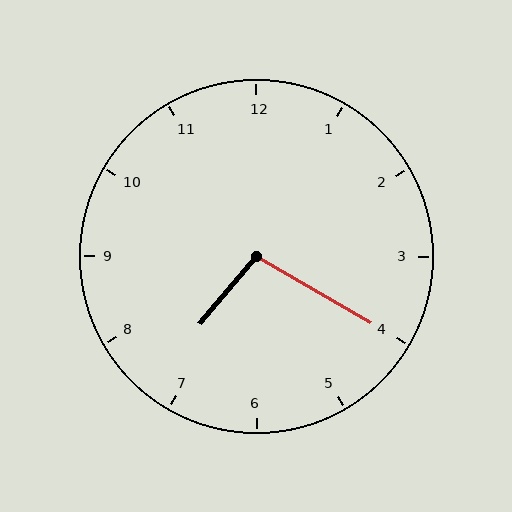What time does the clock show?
7:20.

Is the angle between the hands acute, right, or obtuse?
It is obtuse.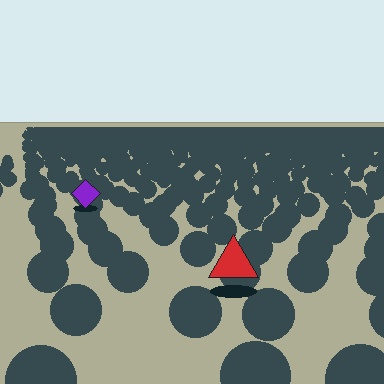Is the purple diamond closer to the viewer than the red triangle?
No. The red triangle is closer — you can tell from the texture gradient: the ground texture is coarser near it.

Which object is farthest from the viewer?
The purple diamond is farthest from the viewer. It appears smaller and the ground texture around it is denser.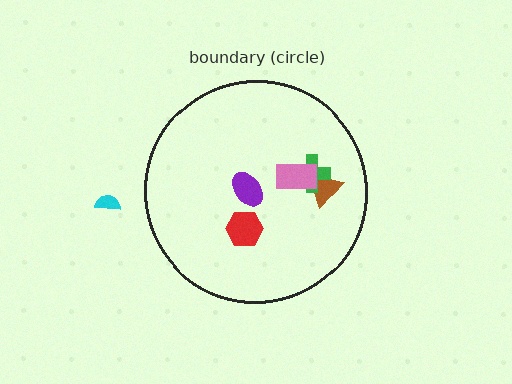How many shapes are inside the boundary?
5 inside, 1 outside.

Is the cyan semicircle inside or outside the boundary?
Outside.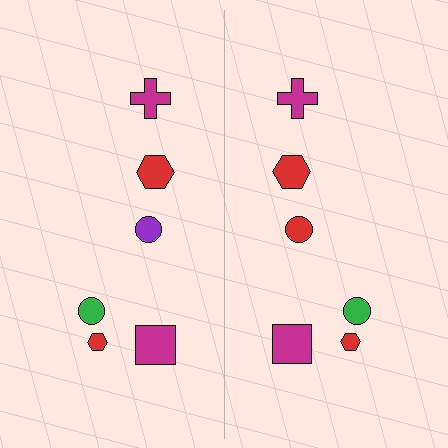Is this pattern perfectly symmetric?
No, the pattern is not perfectly symmetric. The red circle on the right side breaks the symmetry — its mirror counterpart is purple.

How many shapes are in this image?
There are 12 shapes in this image.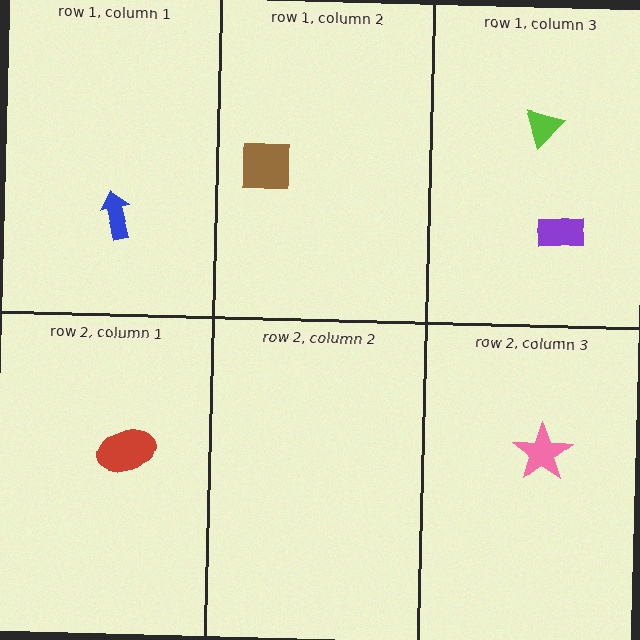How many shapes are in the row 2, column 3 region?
1.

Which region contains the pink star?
The row 2, column 3 region.